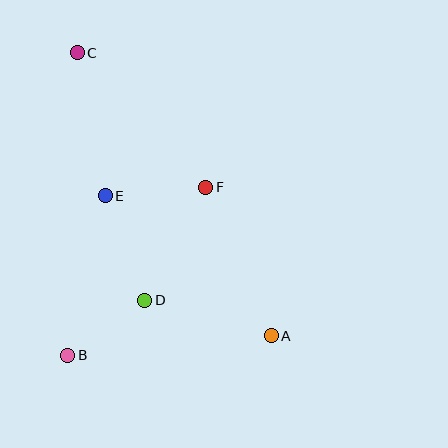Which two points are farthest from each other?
Points A and C are farthest from each other.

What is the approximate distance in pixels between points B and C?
The distance between B and C is approximately 303 pixels.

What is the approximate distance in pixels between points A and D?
The distance between A and D is approximately 131 pixels.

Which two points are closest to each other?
Points B and D are closest to each other.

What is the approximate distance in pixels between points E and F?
The distance between E and F is approximately 101 pixels.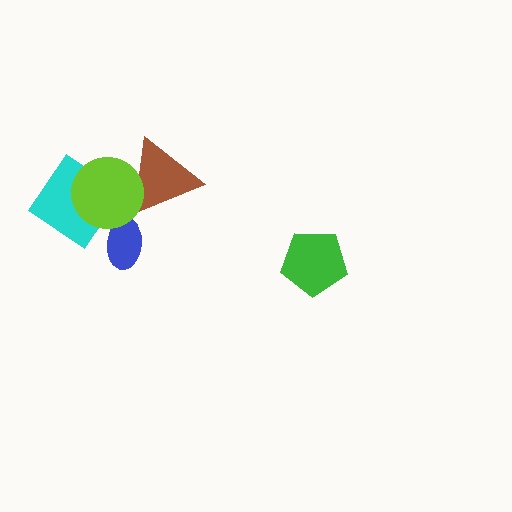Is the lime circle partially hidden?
No, no other shape covers it.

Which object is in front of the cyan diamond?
The lime circle is in front of the cyan diamond.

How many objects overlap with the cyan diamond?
1 object overlaps with the cyan diamond.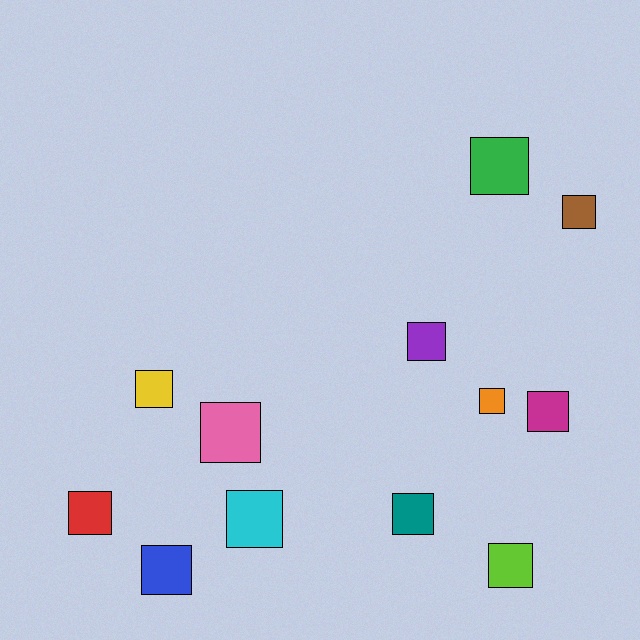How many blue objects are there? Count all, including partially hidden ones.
There is 1 blue object.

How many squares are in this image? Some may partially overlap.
There are 12 squares.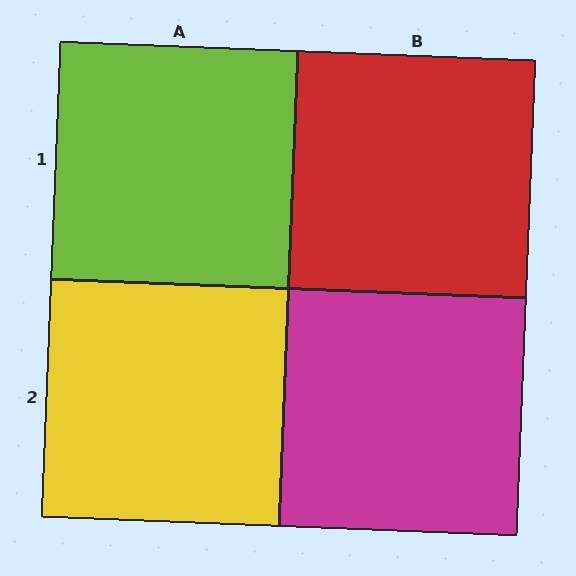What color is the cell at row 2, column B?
Magenta.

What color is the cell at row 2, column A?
Yellow.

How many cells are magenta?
1 cell is magenta.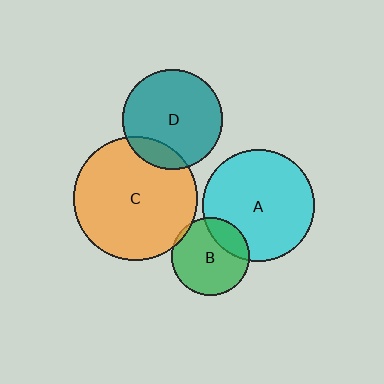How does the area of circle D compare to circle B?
Approximately 1.6 times.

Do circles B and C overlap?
Yes.